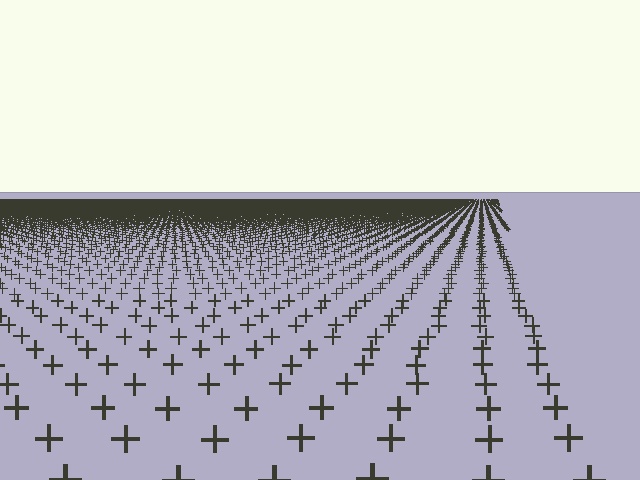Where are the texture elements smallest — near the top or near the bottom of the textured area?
Near the top.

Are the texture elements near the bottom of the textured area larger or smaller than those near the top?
Larger. Near the bottom, elements are closer to the viewer and appear at a bigger on-screen size.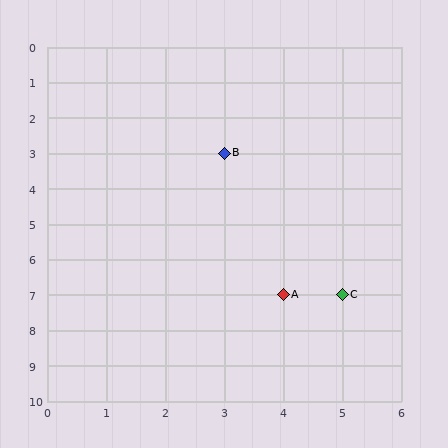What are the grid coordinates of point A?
Point A is at grid coordinates (4, 7).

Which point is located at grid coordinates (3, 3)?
Point B is at (3, 3).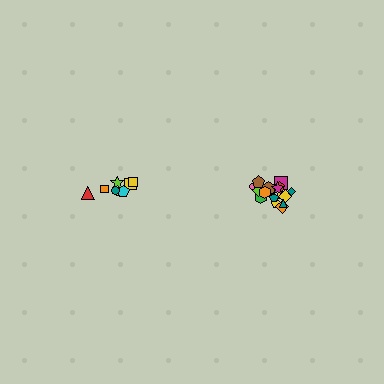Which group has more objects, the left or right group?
The right group.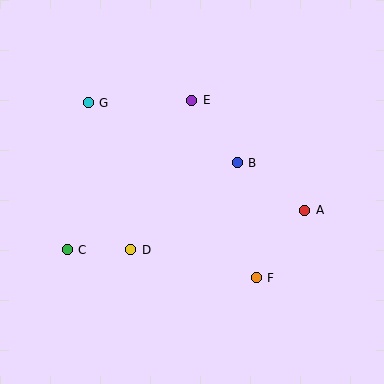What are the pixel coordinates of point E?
Point E is at (192, 100).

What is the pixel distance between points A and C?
The distance between A and C is 241 pixels.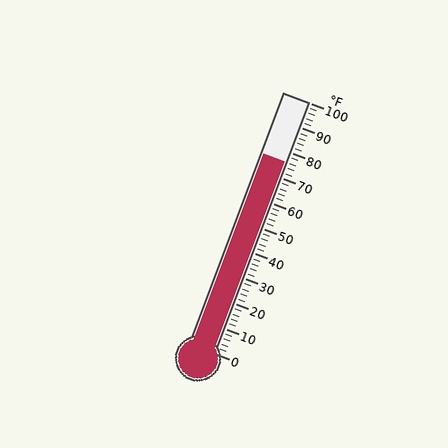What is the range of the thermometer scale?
The thermometer scale ranges from 0°F to 100°F.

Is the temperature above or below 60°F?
The temperature is above 60°F.